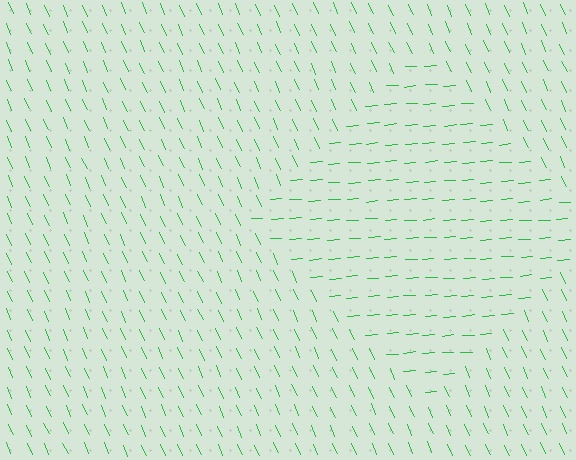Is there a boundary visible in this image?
Yes, there is a texture boundary formed by a change in line orientation.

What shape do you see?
I see a diamond.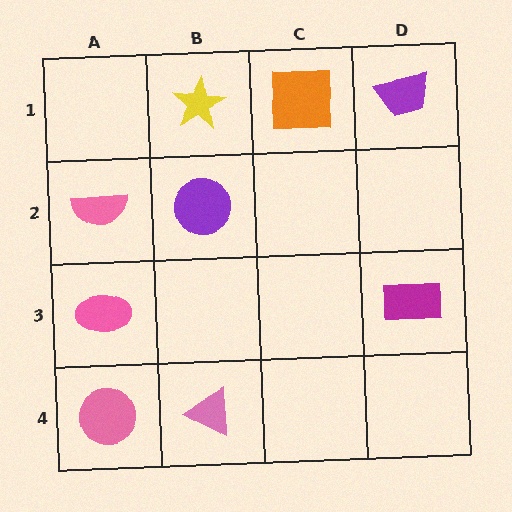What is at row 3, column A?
A pink ellipse.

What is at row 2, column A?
A pink semicircle.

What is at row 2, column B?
A purple circle.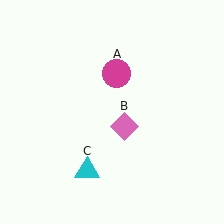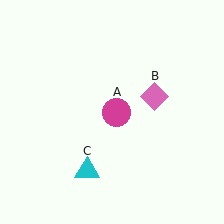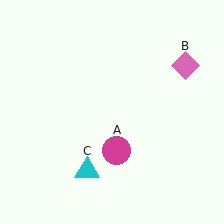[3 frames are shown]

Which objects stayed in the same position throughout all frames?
Cyan triangle (object C) remained stationary.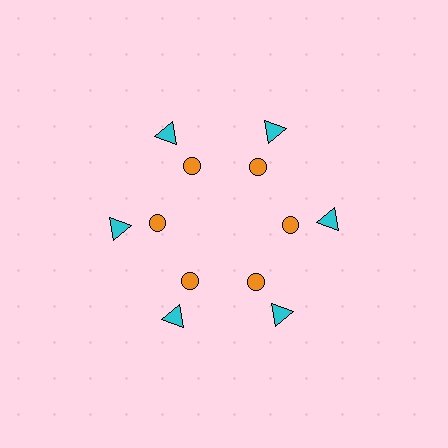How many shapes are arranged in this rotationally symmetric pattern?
There are 12 shapes, arranged in 6 groups of 2.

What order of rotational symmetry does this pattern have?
This pattern has 6-fold rotational symmetry.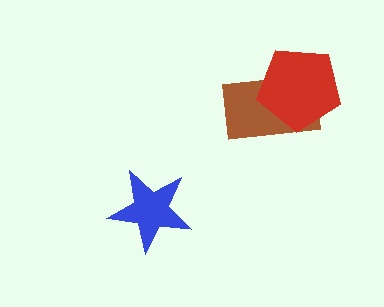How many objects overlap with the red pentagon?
1 object overlaps with the red pentagon.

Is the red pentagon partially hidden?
No, no other shape covers it.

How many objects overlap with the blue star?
0 objects overlap with the blue star.